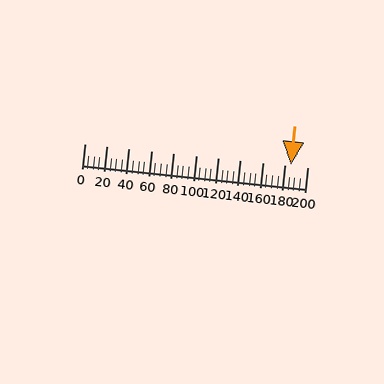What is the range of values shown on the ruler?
The ruler shows values from 0 to 200.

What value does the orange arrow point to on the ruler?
The orange arrow points to approximately 185.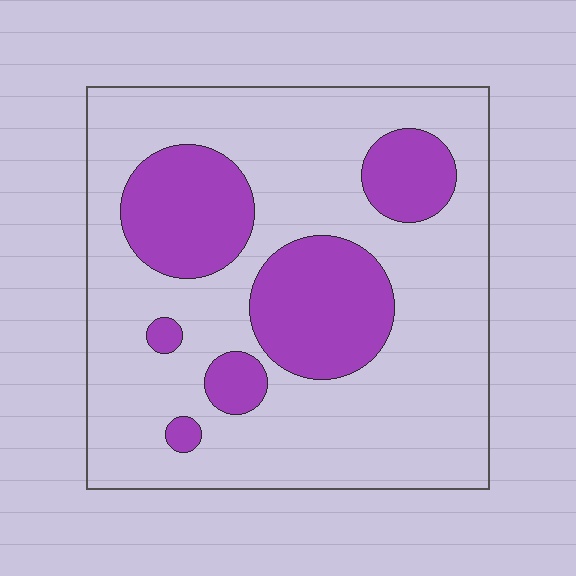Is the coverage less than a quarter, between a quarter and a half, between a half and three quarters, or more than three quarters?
Between a quarter and a half.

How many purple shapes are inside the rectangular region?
6.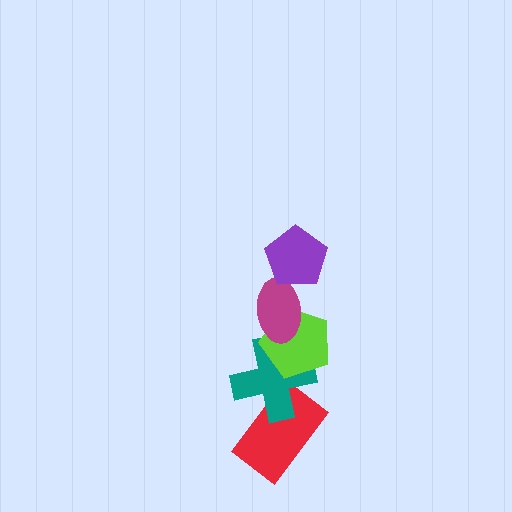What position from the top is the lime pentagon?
The lime pentagon is 3rd from the top.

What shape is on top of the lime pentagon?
The magenta ellipse is on top of the lime pentagon.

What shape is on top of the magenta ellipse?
The purple pentagon is on top of the magenta ellipse.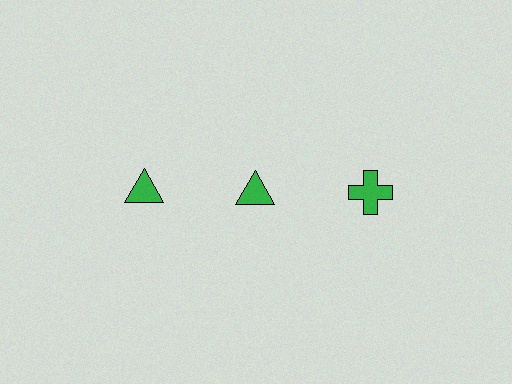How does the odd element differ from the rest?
It has a different shape: cross instead of triangle.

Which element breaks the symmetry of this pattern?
The green cross in the top row, center column breaks the symmetry. All other shapes are green triangles.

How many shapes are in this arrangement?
There are 3 shapes arranged in a grid pattern.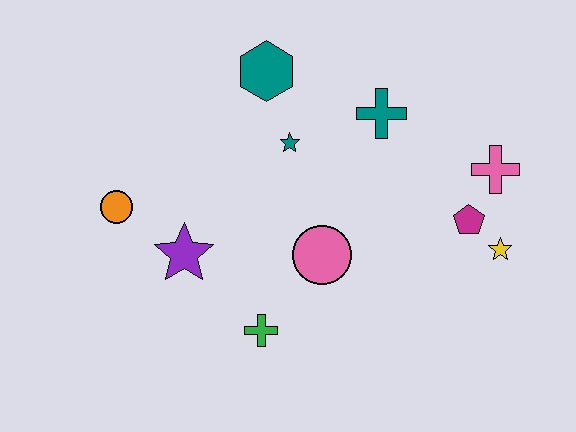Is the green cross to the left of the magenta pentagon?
Yes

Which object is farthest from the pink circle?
The orange circle is farthest from the pink circle.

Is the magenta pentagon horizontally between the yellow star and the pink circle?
Yes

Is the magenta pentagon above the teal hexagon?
No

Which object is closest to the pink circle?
The green cross is closest to the pink circle.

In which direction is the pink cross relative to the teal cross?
The pink cross is to the right of the teal cross.